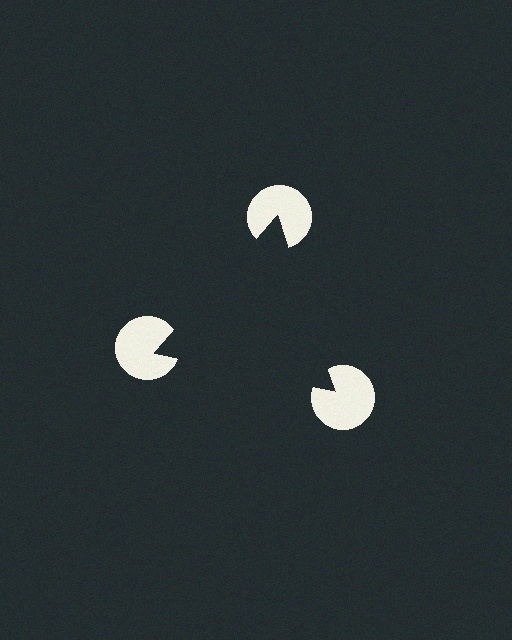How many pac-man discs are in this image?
There are 3 — one at each vertex of the illusory triangle.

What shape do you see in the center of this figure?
An illusory triangle — its edges are inferred from the aligned wedge cuts in the pac-man discs, not physically drawn.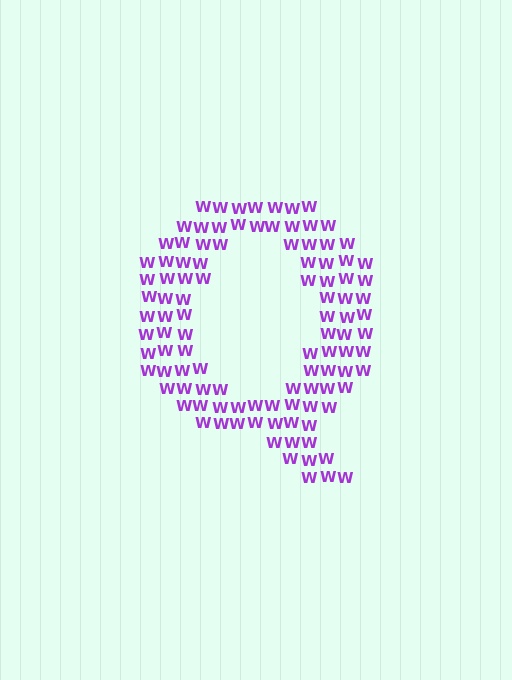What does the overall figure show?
The overall figure shows the letter Q.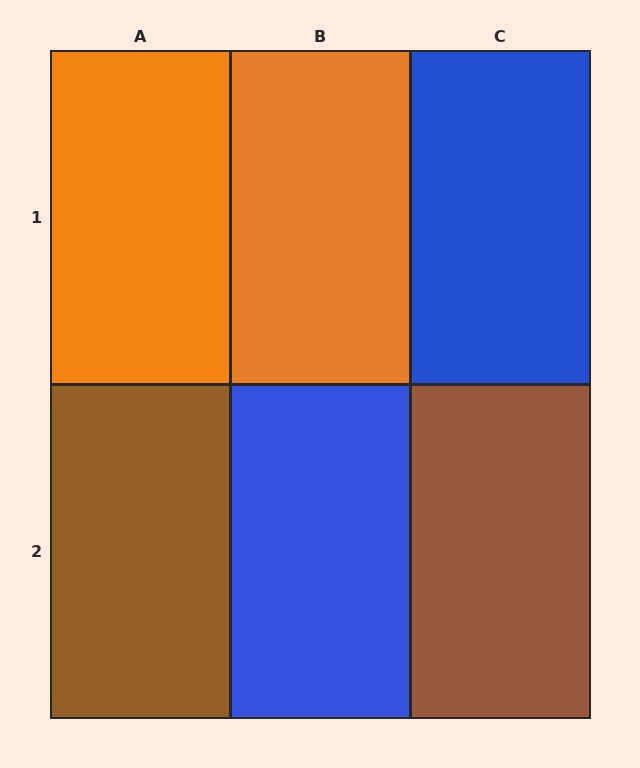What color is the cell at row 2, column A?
Brown.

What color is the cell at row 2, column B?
Blue.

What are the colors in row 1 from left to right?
Orange, orange, blue.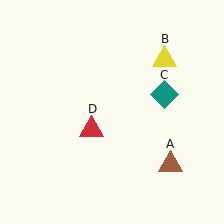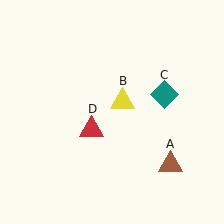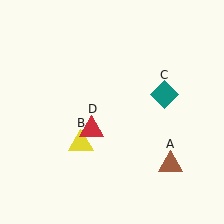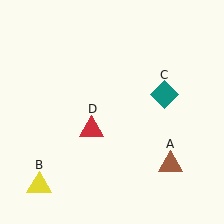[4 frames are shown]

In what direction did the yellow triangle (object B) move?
The yellow triangle (object B) moved down and to the left.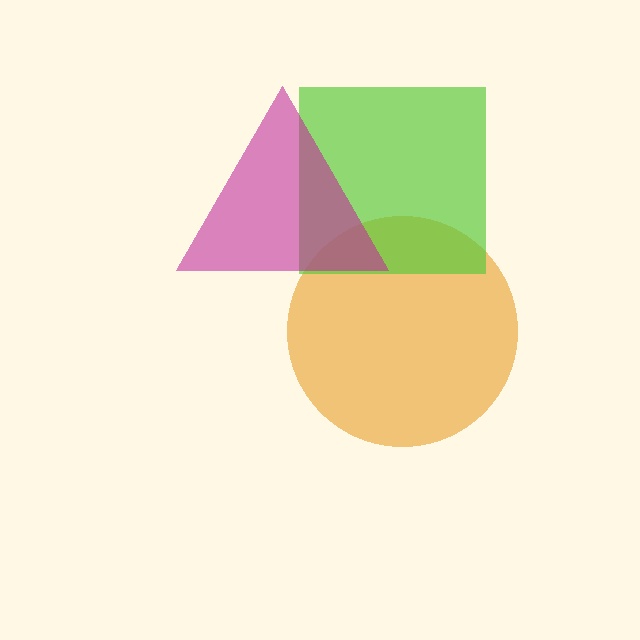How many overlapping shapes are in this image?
There are 3 overlapping shapes in the image.